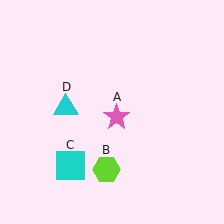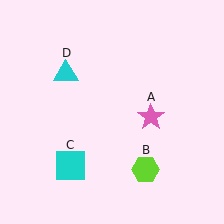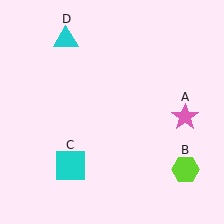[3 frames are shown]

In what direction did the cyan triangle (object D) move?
The cyan triangle (object D) moved up.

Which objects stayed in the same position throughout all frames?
Cyan square (object C) remained stationary.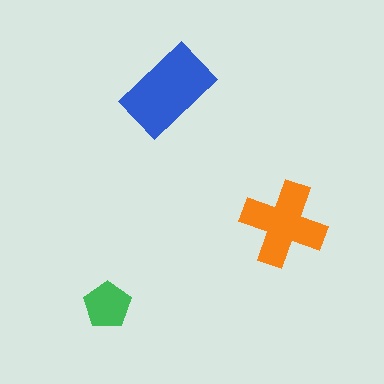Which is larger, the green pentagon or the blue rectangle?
The blue rectangle.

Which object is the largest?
The blue rectangle.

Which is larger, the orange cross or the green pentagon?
The orange cross.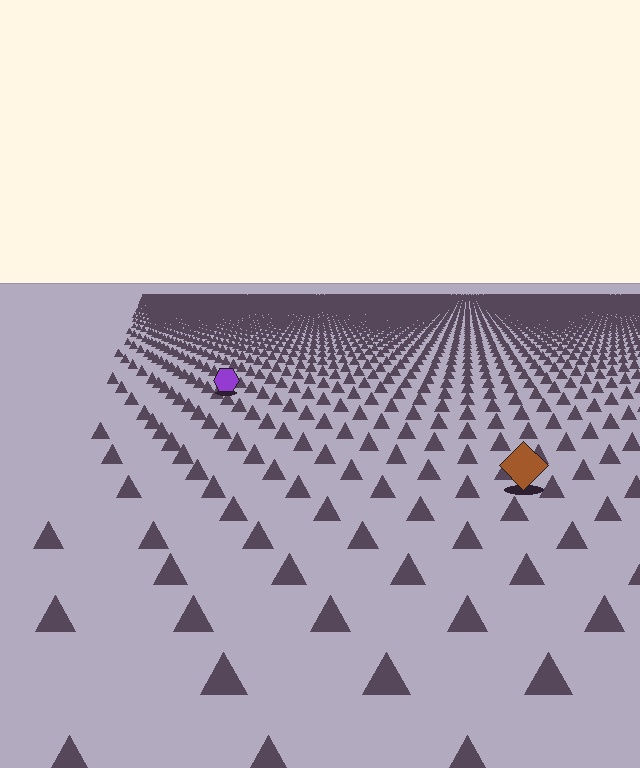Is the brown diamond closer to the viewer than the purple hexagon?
Yes. The brown diamond is closer — you can tell from the texture gradient: the ground texture is coarser near it.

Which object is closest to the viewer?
The brown diamond is closest. The texture marks near it are larger and more spread out.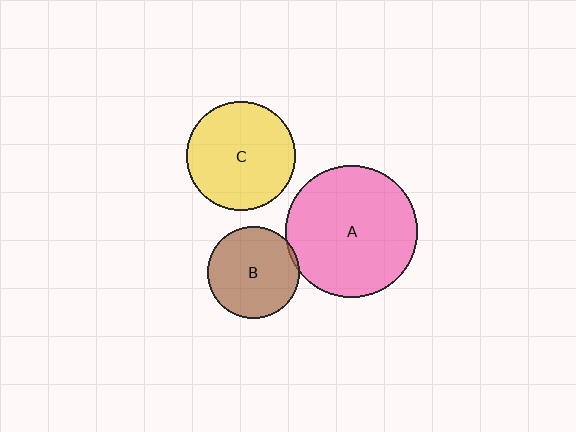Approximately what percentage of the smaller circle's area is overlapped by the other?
Approximately 5%.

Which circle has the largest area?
Circle A (pink).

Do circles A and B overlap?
Yes.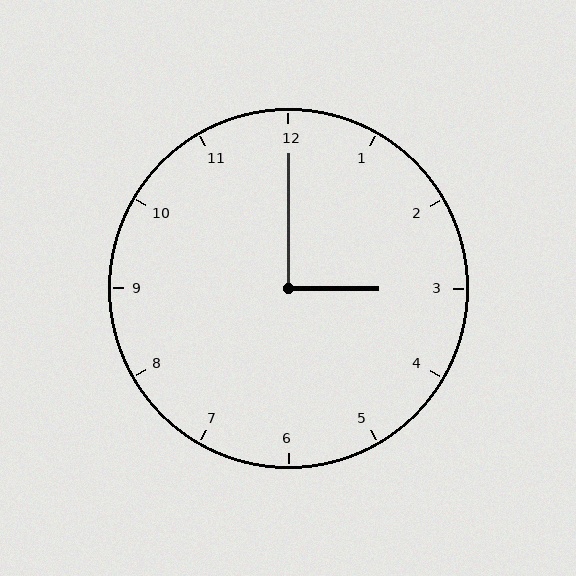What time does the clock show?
3:00.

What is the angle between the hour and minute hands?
Approximately 90 degrees.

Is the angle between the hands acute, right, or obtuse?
It is right.